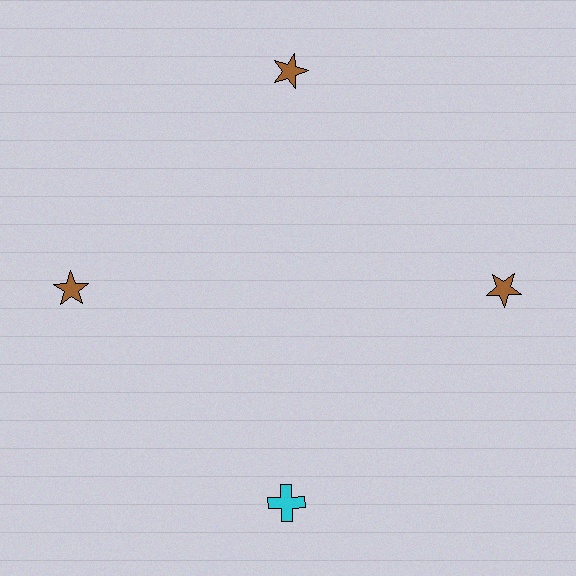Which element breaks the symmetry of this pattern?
The cyan cross at roughly the 6 o'clock position breaks the symmetry. All other shapes are brown stars.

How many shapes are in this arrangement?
There are 4 shapes arranged in a ring pattern.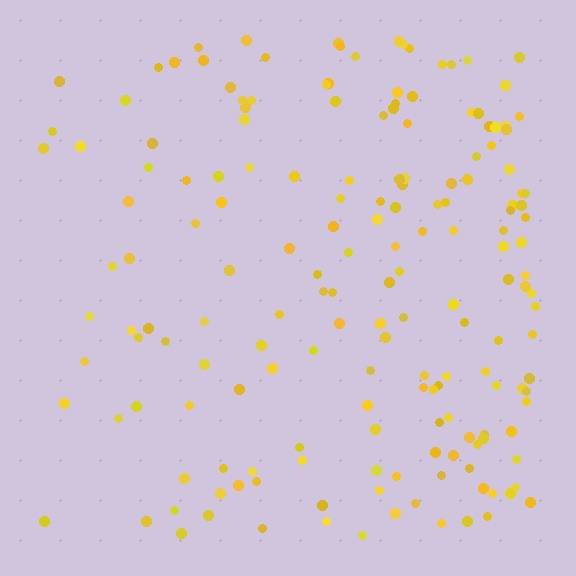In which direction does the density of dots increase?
From left to right, with the right side densest.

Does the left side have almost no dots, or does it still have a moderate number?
Still a moderate number, just noticeably fewer than the right.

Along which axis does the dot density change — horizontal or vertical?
Horizontal.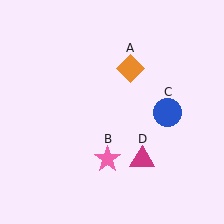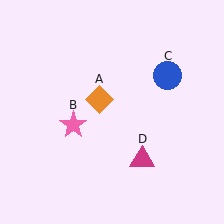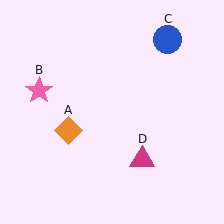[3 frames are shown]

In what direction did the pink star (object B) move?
The pink star (object B) moved up and to the left.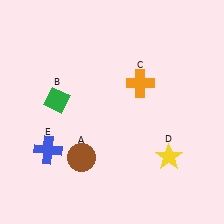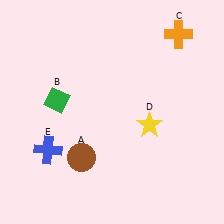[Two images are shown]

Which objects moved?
The objects that moved are: the orange cross (C), the yellow star (D).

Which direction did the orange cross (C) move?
The orange cross (C) moved up.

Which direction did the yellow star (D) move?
The yellow star (D) moved up.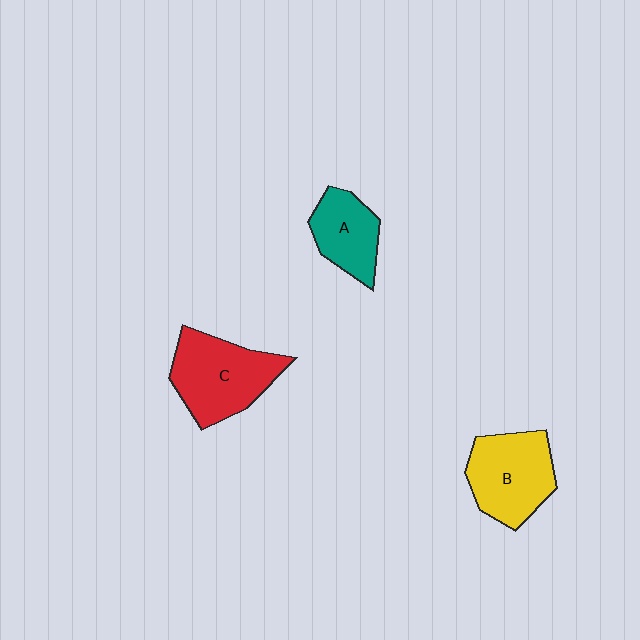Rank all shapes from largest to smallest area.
From largest to smallest: C (red), B (yellow), A (teal).